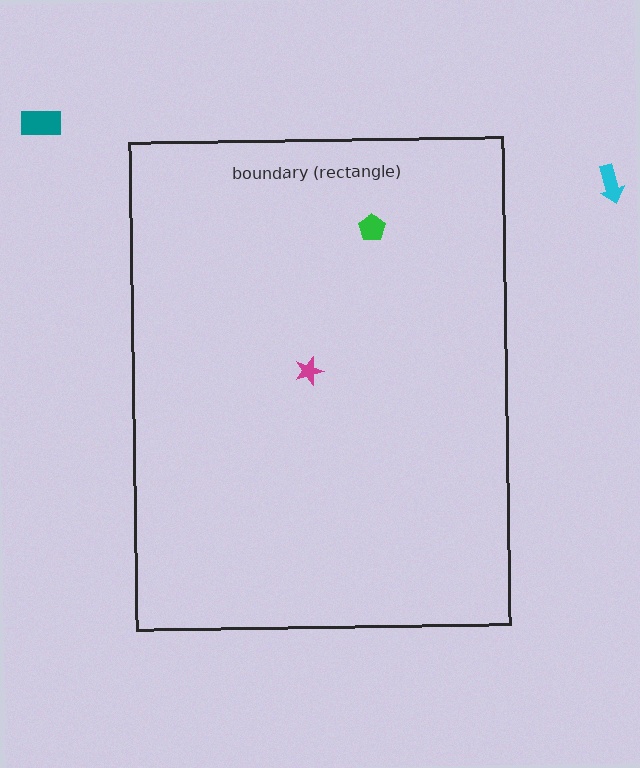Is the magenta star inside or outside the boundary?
Inside.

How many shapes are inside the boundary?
2 inside, 2 outside.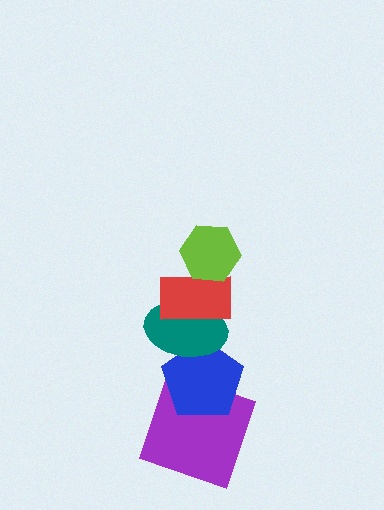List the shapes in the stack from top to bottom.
From top to bottom: the lime hexagon, the red rectangle, the teal ellipse, the blue pentagon, the purple square.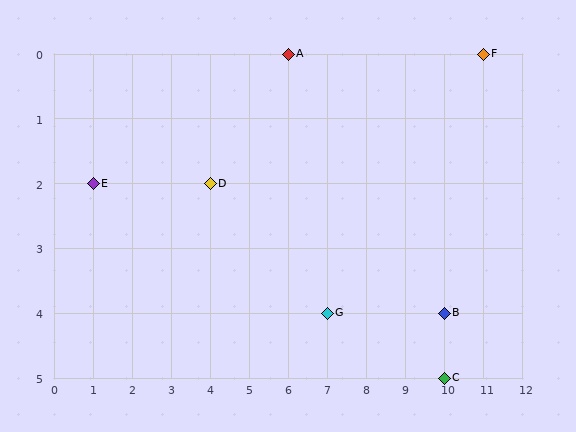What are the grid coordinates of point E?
Point E is at grid coordinates (1, 2).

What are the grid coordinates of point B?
Point B is at grid coordinates (10, 4).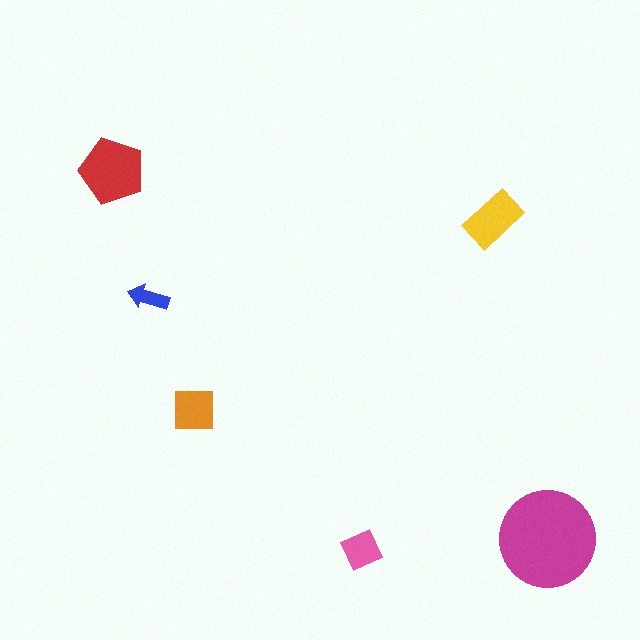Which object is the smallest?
The blue arrow.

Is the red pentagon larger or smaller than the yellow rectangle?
Larger.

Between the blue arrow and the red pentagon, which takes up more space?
The red pentagon.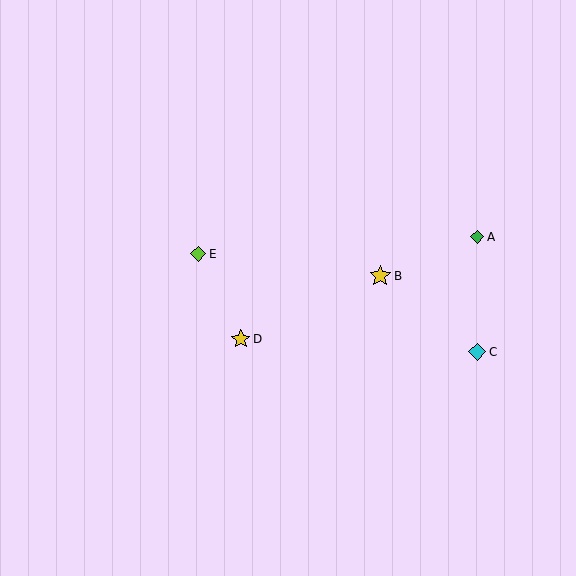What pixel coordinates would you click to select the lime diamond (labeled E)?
Click at (198, 254) to select the lime diamond E.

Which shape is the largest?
The yellow star (labeled B) is the largest.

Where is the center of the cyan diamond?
The center of the cyan diamond is at (477, 352).